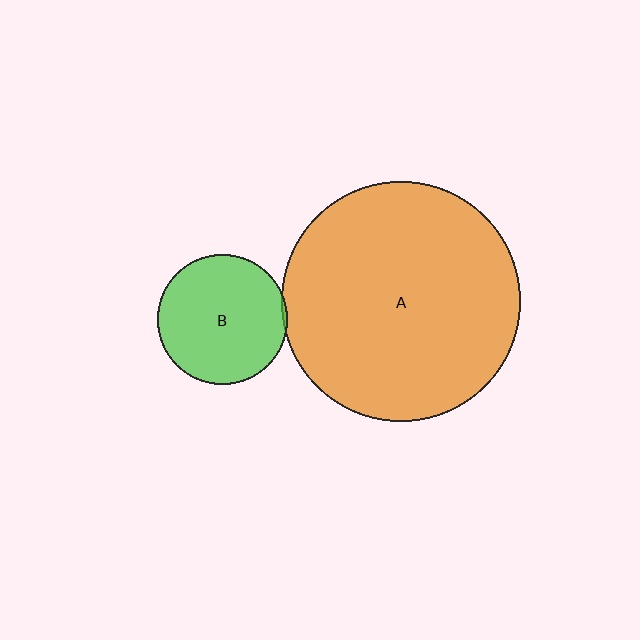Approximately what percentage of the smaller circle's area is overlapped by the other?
Approximately 5%.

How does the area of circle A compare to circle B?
Approximately 3.4 times.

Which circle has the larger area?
Circle A (orange).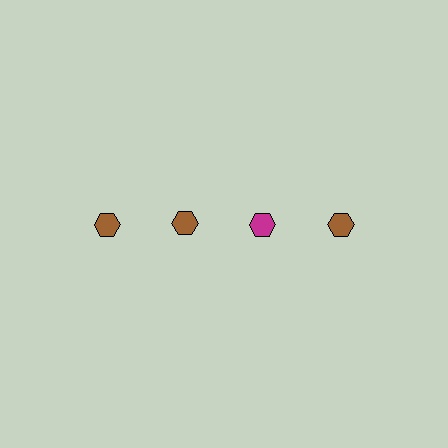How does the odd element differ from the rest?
It has a different color: magenta instead of brown.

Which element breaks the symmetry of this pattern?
The magenta hexagon in the top row, center column breaks the symmetry. All other shapes are brown hexagons.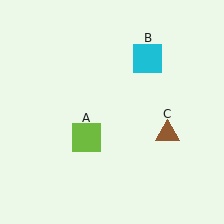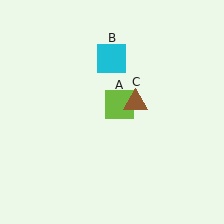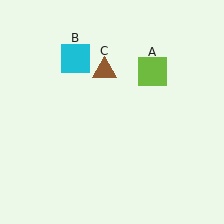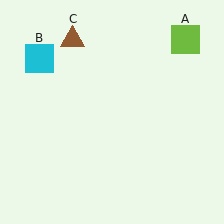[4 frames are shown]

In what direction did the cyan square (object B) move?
The cyan square (object B) moved left.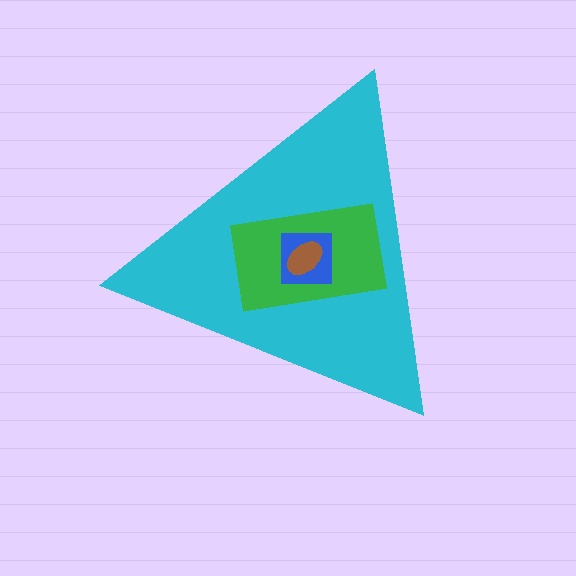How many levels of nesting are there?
4.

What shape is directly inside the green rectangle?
The blue square.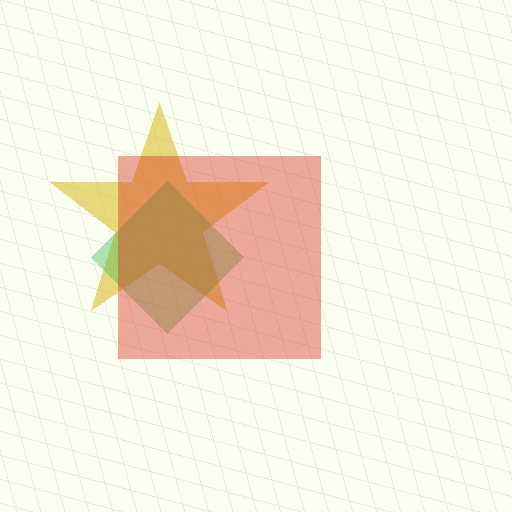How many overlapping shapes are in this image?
There are 3 overlapping shapes in the image.